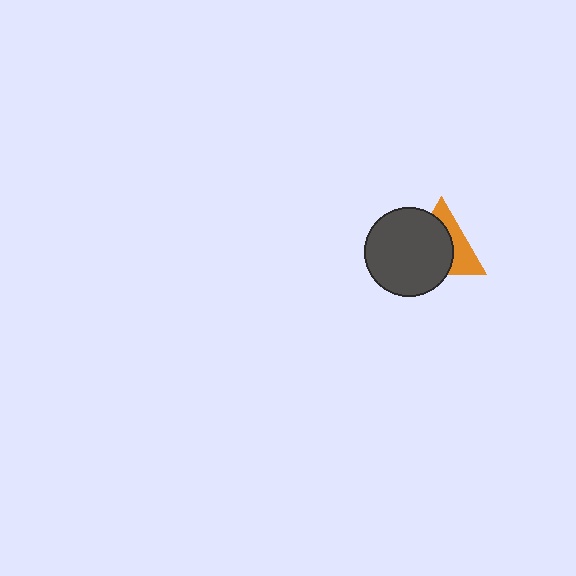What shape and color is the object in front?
The object in front is a dark gray circle.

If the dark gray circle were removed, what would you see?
You would see the complete orange triangle.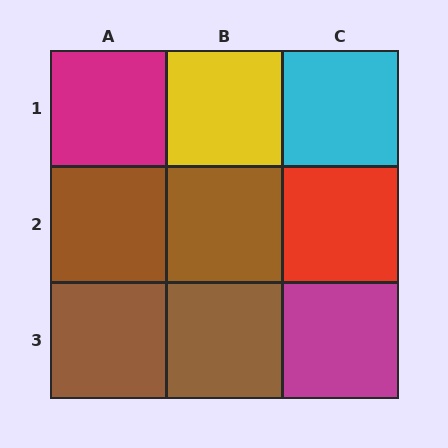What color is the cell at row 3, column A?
Brown.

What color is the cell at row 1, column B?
Yellow.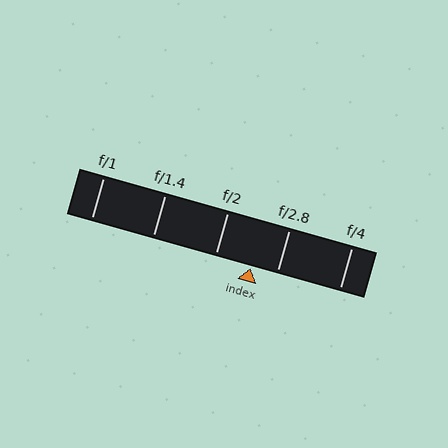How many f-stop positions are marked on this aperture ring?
There are 5 f-stop positions marked.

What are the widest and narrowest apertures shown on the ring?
The widest aperture shown is f/1 and the narrowest is f/4.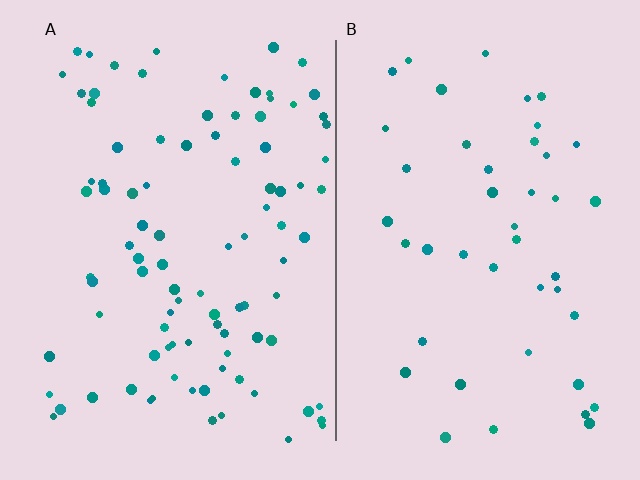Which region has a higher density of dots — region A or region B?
A (the left).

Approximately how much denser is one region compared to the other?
Approximately 2.1× — region A over region B.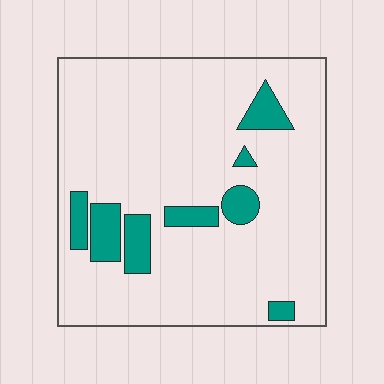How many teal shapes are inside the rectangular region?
8.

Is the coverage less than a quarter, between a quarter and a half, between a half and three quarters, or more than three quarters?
Less than a quarter.